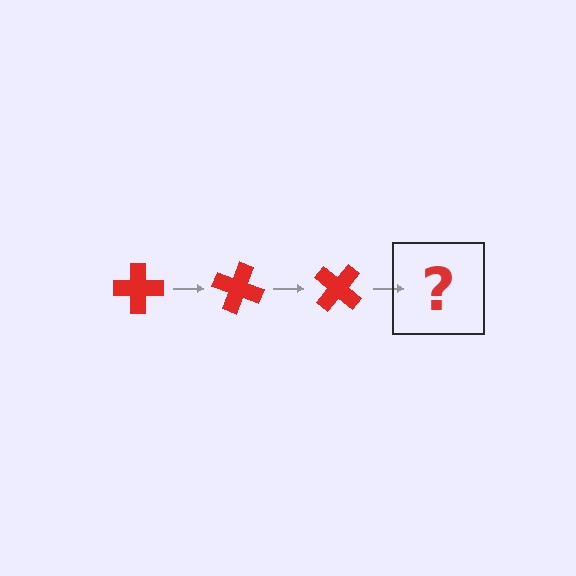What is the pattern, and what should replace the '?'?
The pattern is that the cross rotates 20 degrees each step. The '?' should be a red cross rotated 60 degrees.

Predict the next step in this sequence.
The next step is a red cross rotated 60 degrees.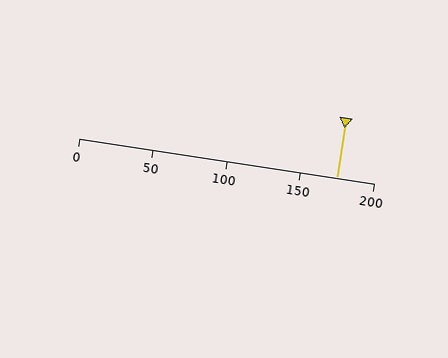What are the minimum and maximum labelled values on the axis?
The axis runs from 0 to 200.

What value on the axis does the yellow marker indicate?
The marker indicates approximately 175.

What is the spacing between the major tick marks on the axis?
The major ticks are spaced 50 apart.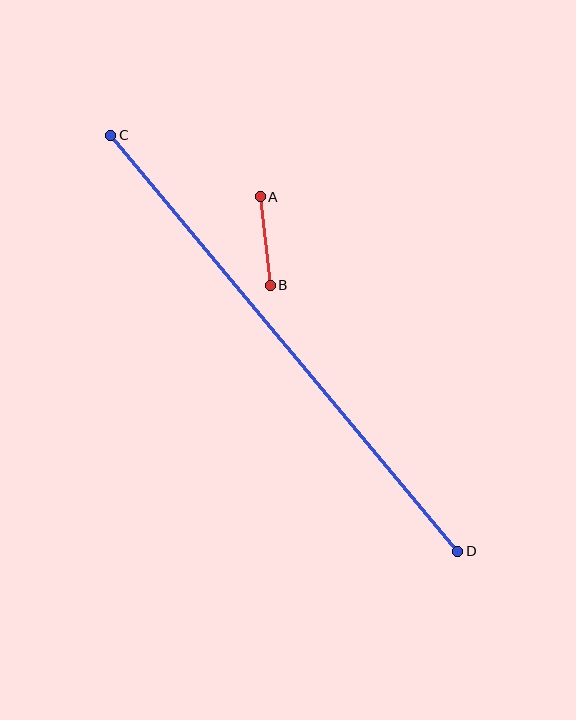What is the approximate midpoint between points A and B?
The midpoint is at approximately (265, 241) pixels.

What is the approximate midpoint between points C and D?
The midpoint is at approximately (284, 343) pixels.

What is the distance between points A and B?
The distance is approximately 89 pixels.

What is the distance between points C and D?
The distance is approximately 542 pixels.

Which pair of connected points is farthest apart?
Points C and D are farthest apart.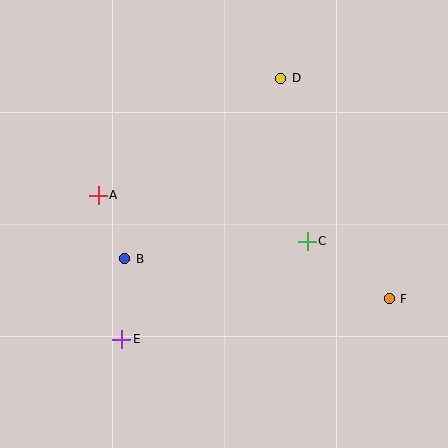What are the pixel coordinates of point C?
Point C is at (307, 241).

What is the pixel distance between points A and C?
The distance between A and C is 214 pixels.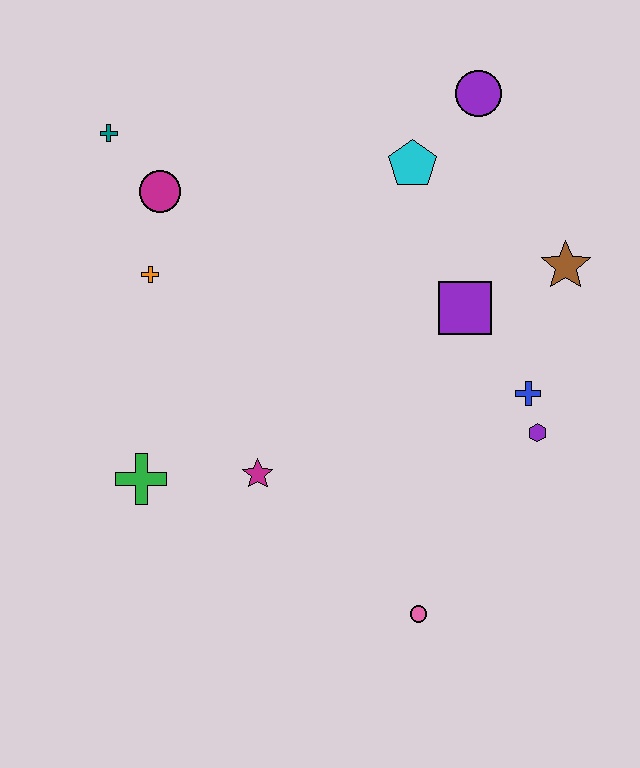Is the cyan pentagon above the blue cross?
Yes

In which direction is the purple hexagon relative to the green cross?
The purple hexagon is to the right of the green cross.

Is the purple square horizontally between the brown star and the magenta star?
Yes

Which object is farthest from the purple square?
The teal cross is farthest from the purple square.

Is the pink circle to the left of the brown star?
Yes